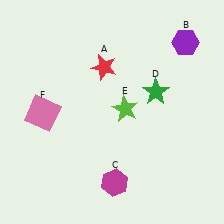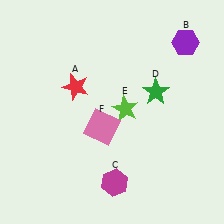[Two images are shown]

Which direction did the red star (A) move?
The red star (A) moved left.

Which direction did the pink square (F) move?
The pink square (F) moved right.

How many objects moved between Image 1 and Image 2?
2 objects moved between the two images.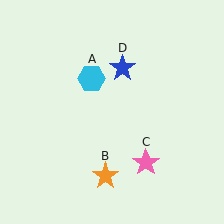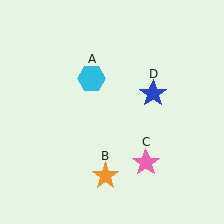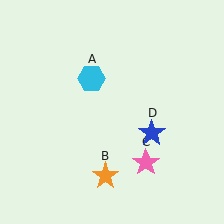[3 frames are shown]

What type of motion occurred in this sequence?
The blue star (object D) rotated clockwise around the center of the scene.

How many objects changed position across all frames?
1 object changed position: blue star (object D).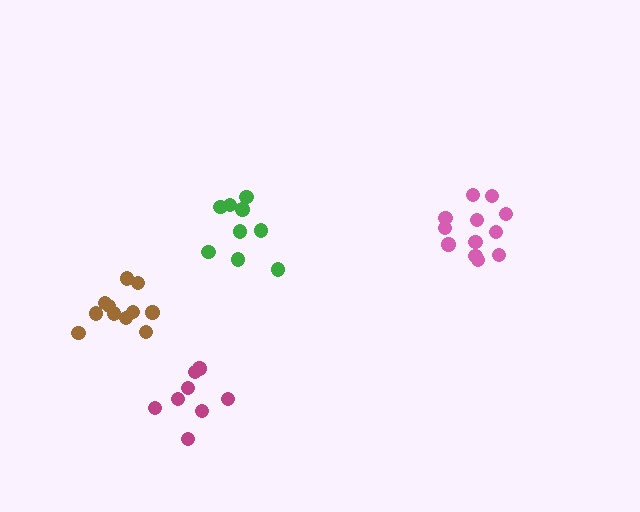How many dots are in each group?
Group 1: 11 dots, Group 2: 9 dots, Group 3: 12 dots, Group 4: 8 dots (40 total).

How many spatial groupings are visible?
There are 4 spatial groupings.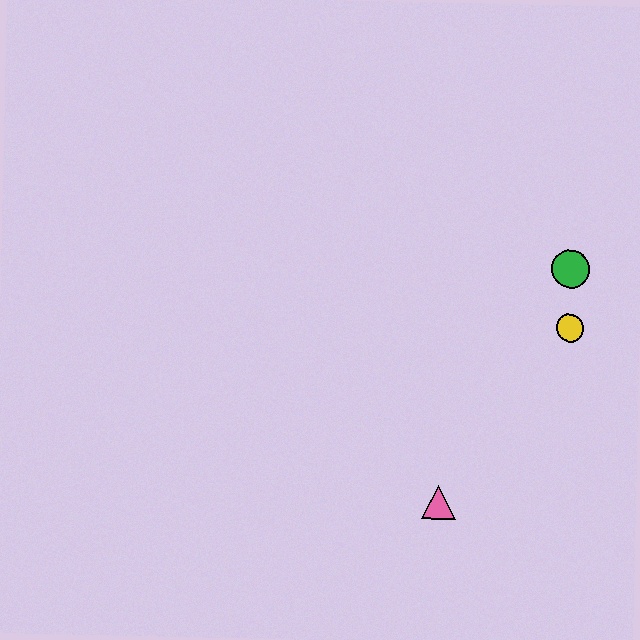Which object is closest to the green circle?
The yellow circle is closest to the green circle.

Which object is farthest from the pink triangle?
The green circle is farthest from the pink triangle.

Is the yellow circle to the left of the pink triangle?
No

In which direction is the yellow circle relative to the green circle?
The yellow circle is below the green circle.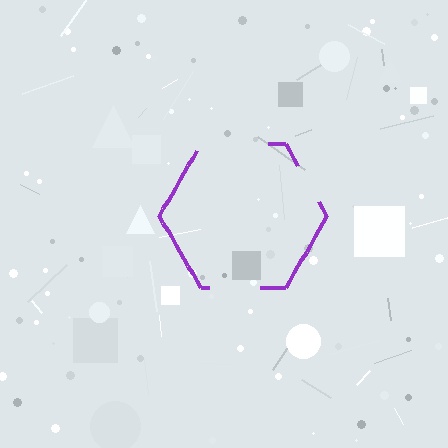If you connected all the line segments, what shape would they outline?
They would outline a hexagon.